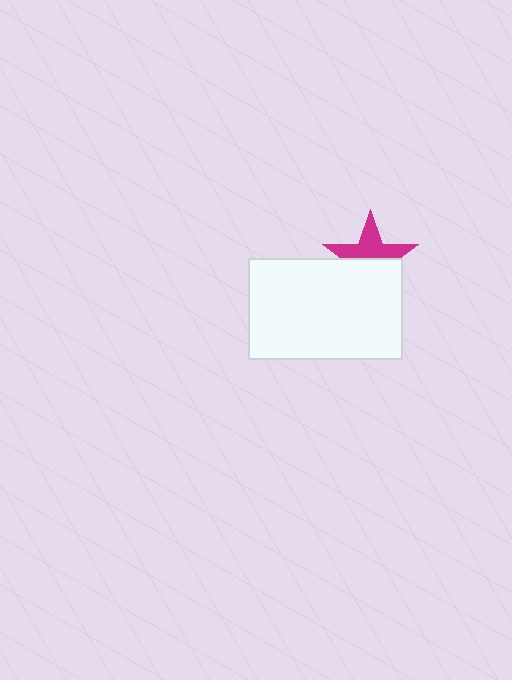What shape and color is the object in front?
The object in front is a white rectangle.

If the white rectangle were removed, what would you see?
You would see the complete magenta star.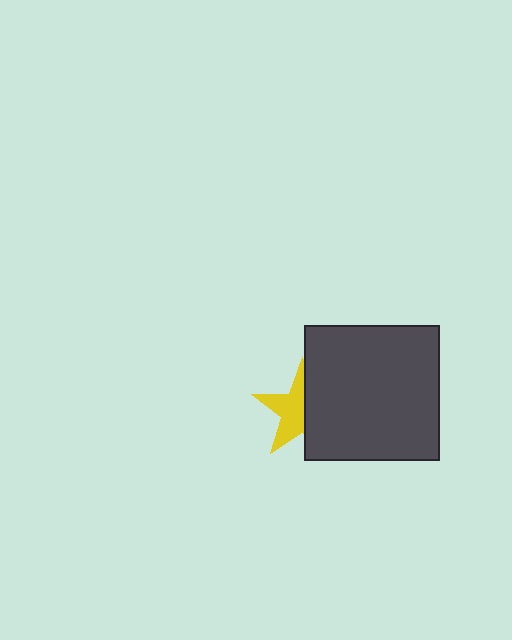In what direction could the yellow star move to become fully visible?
The yellow star could move left. That would shift it out from behind the dark gray square entirely.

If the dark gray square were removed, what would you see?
You would see the complete yellow star.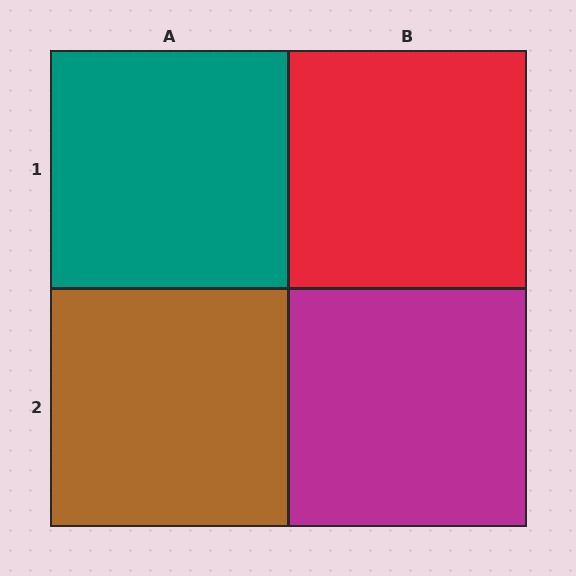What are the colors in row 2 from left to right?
Brown, magenta.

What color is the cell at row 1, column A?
Teal.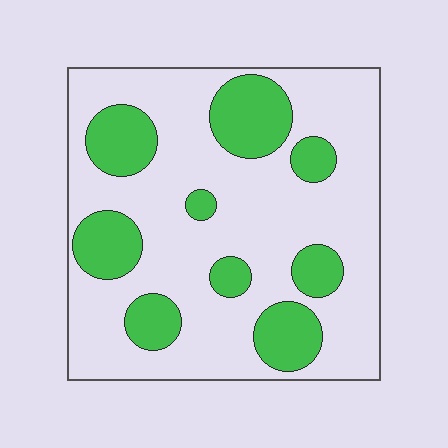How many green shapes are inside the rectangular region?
9.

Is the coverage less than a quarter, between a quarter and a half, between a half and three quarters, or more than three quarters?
Between a quarter and a half.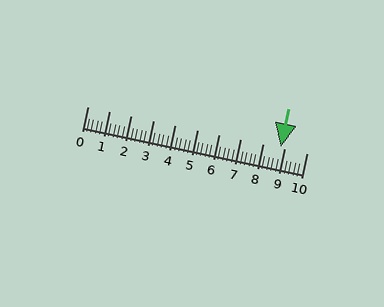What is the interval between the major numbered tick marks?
The major tick marks are spaced 1 units apart.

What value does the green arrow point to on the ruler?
The green arrow points to approximately 8.8.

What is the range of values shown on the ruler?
The ruler shows values from 0 to 10.